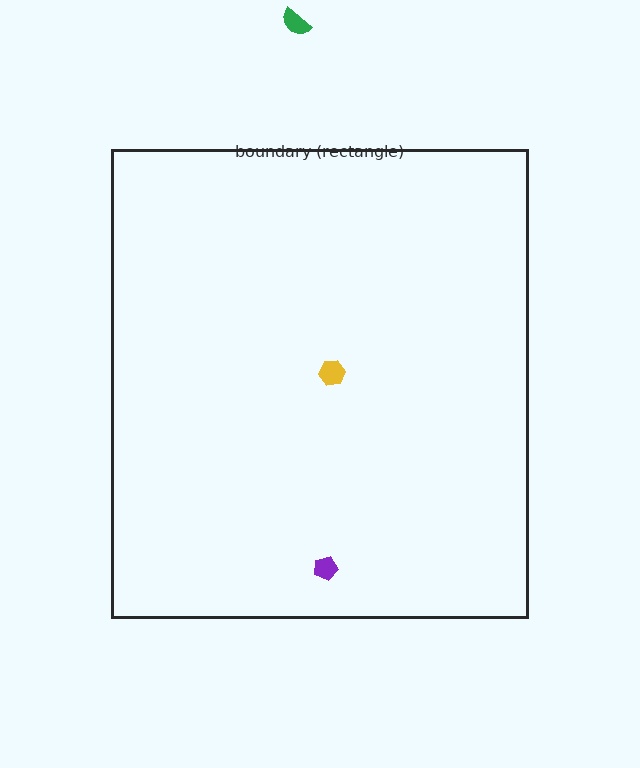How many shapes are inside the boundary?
2 inside, 1 outside.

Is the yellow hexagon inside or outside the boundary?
Inside.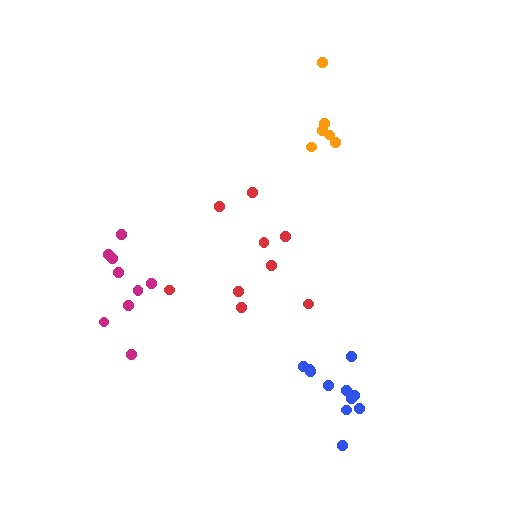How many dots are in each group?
Group 1: 9 dots, Group 2: 6 dots, Group 3: 9 dots, Group 4: 11 dots (35 total).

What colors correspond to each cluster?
The clusters are colored: magenta, orange, red, blue.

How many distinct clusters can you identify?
There are 4 distinct clusters.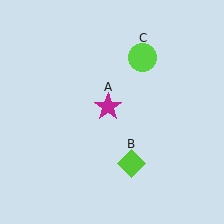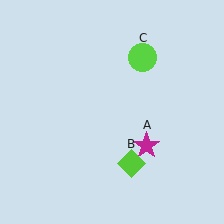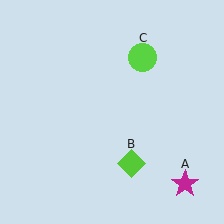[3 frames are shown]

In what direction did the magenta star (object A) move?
The magenta star (object A) moved down and to the right.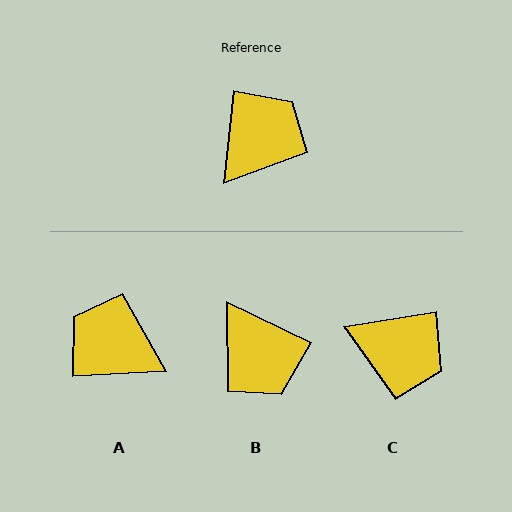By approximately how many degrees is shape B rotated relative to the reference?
Approximately 109 degrees clockwise.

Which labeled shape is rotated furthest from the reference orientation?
B, about 109 degrees away.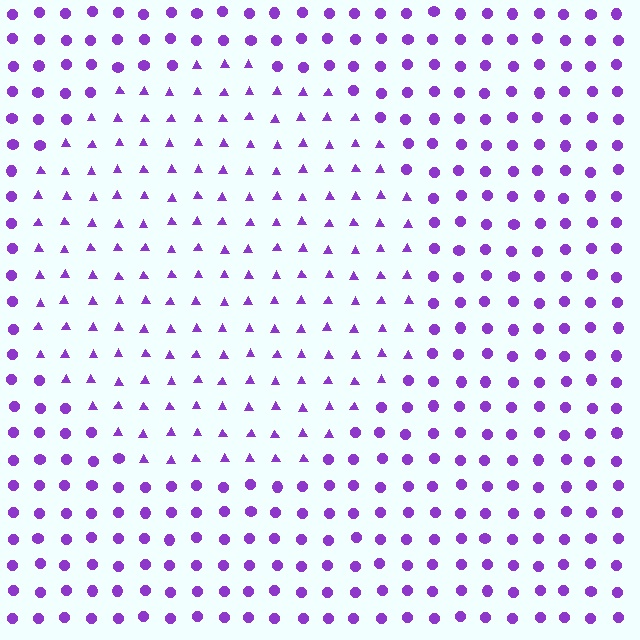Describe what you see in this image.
The image is filled with small purple elements arranged in a uniform grid. A circle-shaped region contains triangles, while the surrounding area contains circles. The boundary is defined purely by the change in element shape.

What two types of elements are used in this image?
The image uses triangles inside the circle region and circles outside it.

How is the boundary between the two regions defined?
The boundary is defined by a change in element shape: triangles inside vs. circles outside. All elements share the same color and spacing.